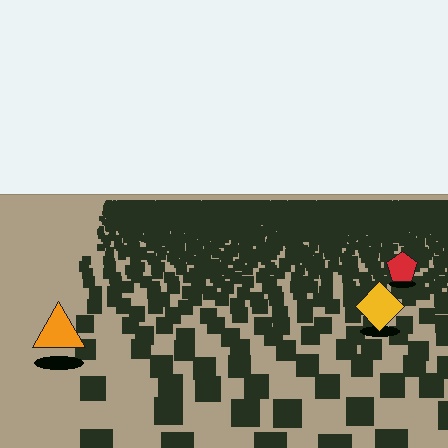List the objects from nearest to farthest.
From nearest to farthest: the orange triangle, the yellow diamond, the red pentagon.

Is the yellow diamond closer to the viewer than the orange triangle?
No. The orange triangle is closer — you can tell from the texture gradient: the ground texture is coarser near it.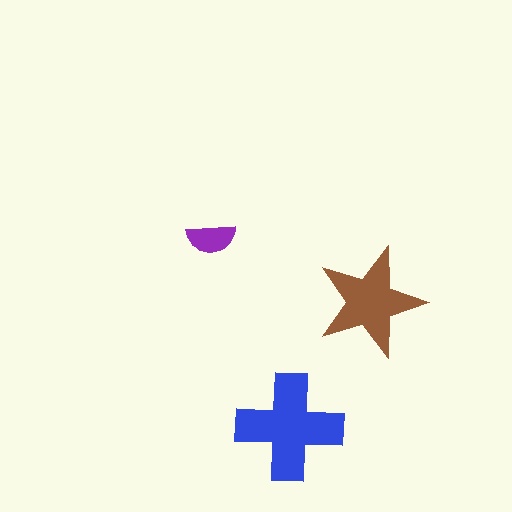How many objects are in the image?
There are 3 objects in the image.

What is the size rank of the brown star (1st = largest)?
2nd.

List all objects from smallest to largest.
The purple semicircle, the brown star, the blue cross.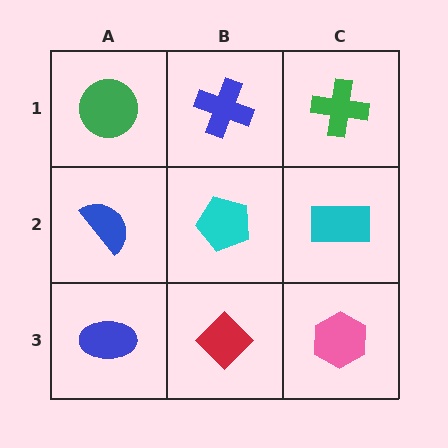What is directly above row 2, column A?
A green circle.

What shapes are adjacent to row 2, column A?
A green circle (row 1, column A), a blue ellipse (row 3, column A), a cyan pentagon (row 2, column B).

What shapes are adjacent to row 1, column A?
A blue semicircle (row 2, column A), a blue cross (row 1, column B).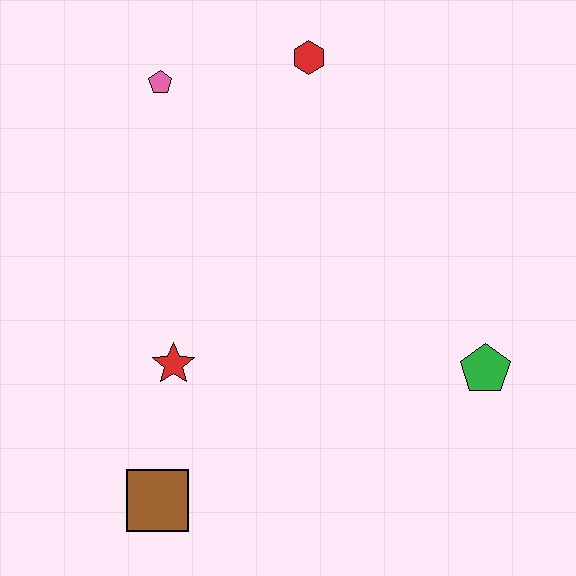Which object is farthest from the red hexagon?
The brown square is farthest from the red hexagon.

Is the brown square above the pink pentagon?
No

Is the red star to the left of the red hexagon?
Yes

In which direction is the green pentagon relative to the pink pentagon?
The green pentagon is to the right of the pink pentagon.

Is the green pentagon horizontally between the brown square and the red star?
No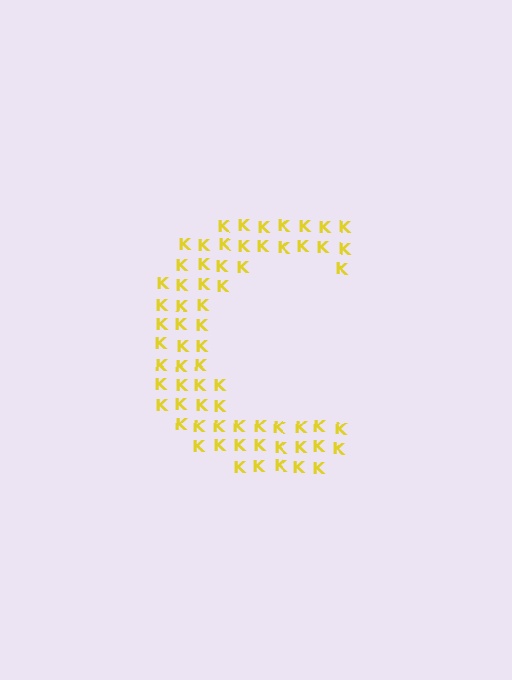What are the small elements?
The small elements are letter K's.